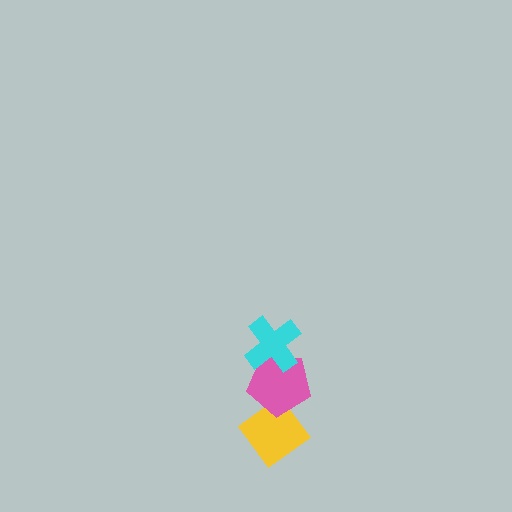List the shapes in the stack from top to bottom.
From top to bottom: the cyan cross, the pink pentagon, the yellow diamond.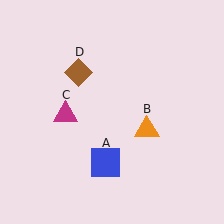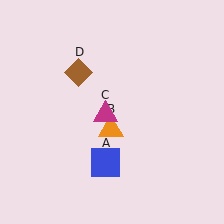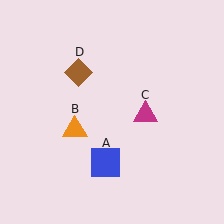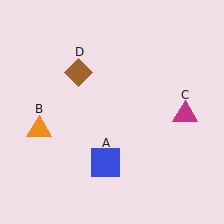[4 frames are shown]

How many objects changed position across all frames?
2 objects changed position: orange triangle (object B), magenta triangle (object C).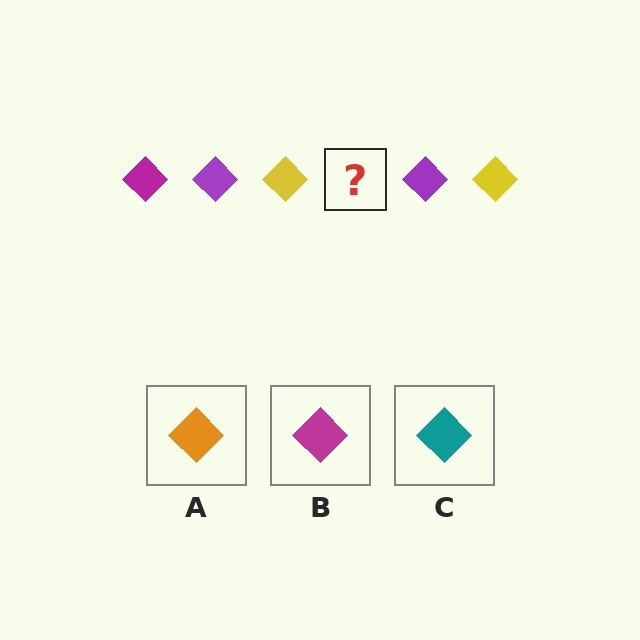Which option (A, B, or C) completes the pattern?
B.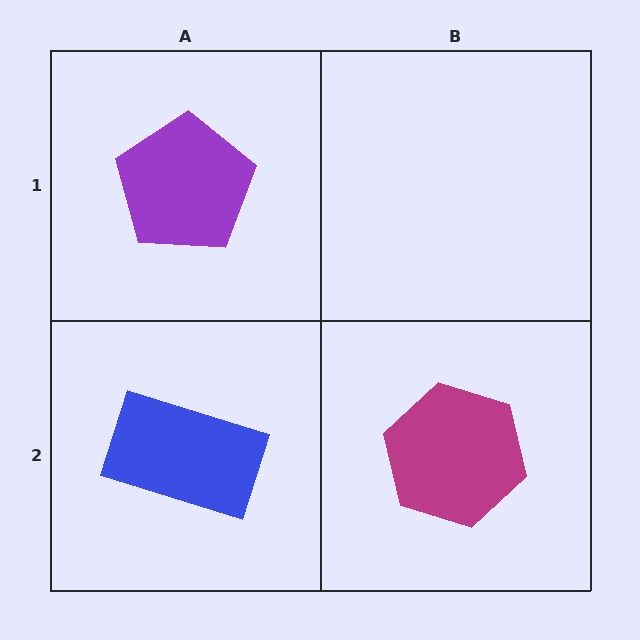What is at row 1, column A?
A purple pentagon.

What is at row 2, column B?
A magenta hexagon.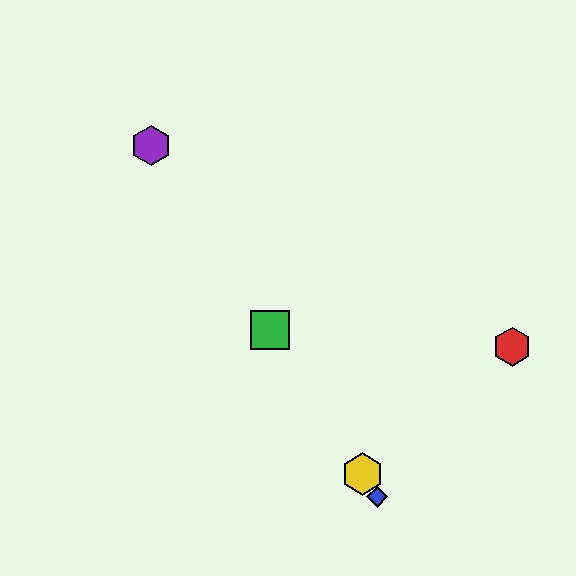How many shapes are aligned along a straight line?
4 shapes (the blue diamond, the green square, the yellow hexagon, the purple hexagon) are aligned along a straight line.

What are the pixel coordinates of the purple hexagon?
The purple hexagon is at (151, 145).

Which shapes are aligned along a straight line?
The blue diamond, the green square, the yellow hexagon, the purple hexagon are aligned along a straight line.